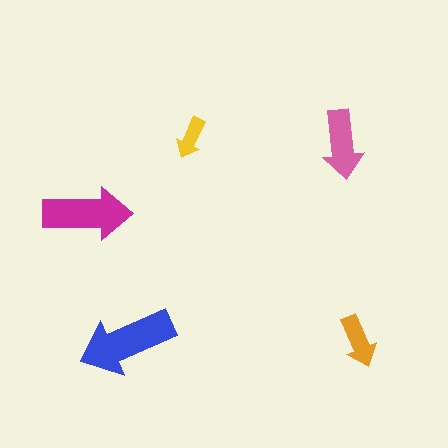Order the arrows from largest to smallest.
the blue one, the magenta one, the pink one, the orange one, the yellow one.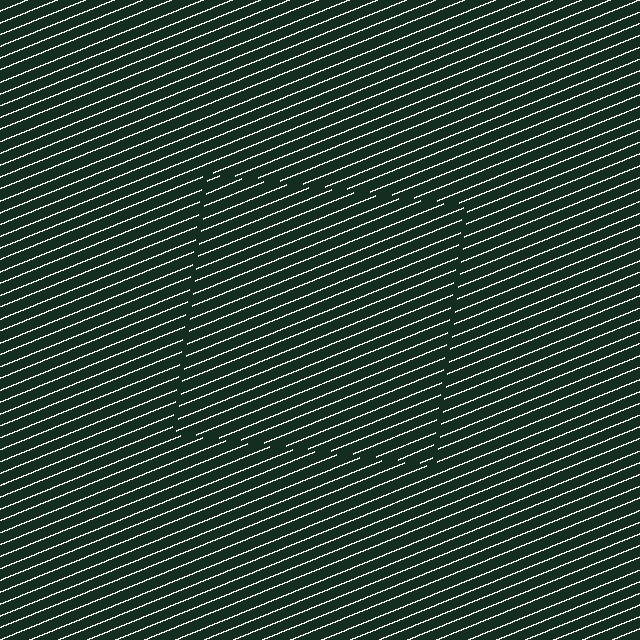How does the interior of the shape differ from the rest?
The interior of the shape contains the same grating, shifted by half a period — the contour is defined by the phase discontinuity where line-ends from the inner and outer gratings abut.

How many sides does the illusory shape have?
4 sides — the line-ends trace a square.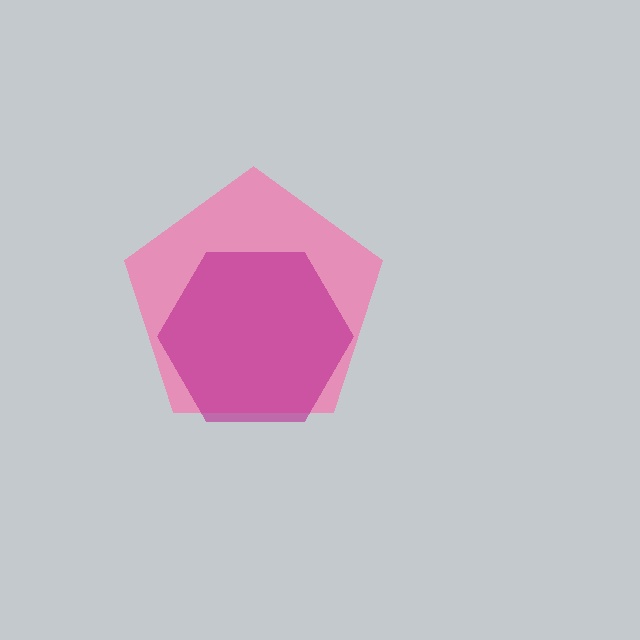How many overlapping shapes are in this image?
There are 2 overlapping shapes in the image.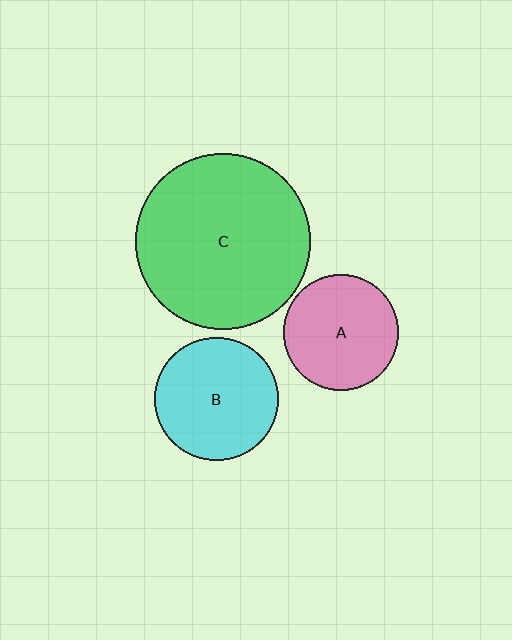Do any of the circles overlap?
No, none of the circles overlap.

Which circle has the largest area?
Circle C (green).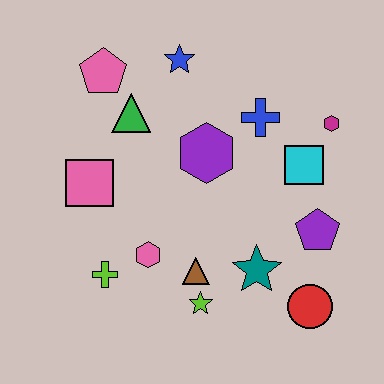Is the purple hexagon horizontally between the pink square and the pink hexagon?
No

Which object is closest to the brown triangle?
The lime star is closest to the brown triangle.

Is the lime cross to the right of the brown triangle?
No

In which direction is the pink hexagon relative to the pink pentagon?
The pink hexagon is below the pink pentagon.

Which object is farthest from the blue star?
The red circle is farthest from the blue star.